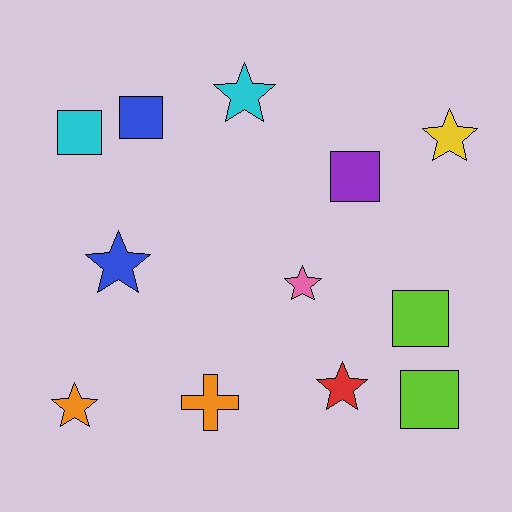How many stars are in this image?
There are 6 stars.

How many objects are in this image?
There are 12 objects.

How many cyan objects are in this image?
There are 2 cyan objects.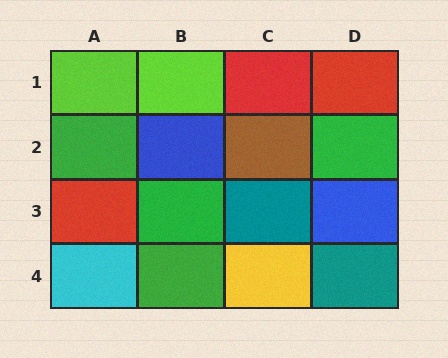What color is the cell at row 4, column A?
Cyan.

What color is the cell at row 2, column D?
Green.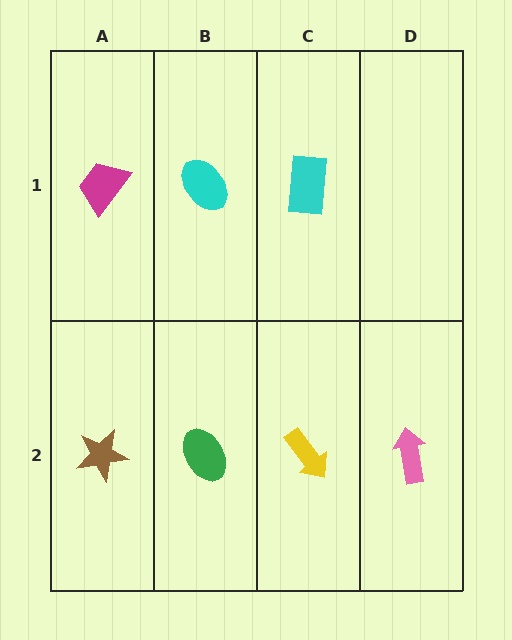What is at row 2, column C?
A yellow arrow.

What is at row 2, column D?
A pink arrow.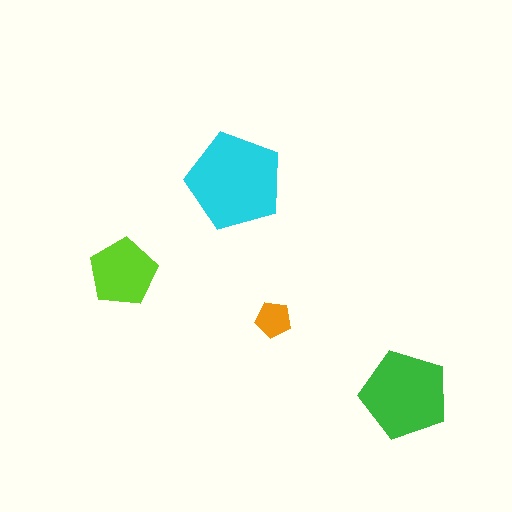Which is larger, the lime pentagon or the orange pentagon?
The lime one.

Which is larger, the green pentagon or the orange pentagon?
The green one.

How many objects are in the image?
There are 4 objects in the image.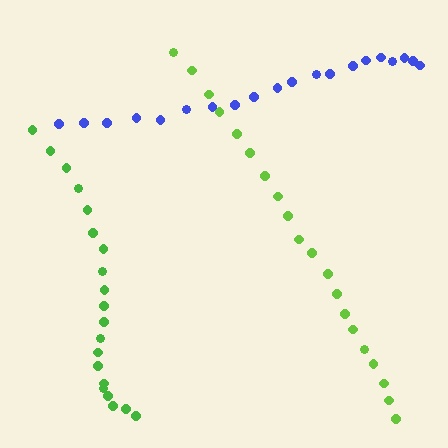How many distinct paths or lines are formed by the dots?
There are 3 distinct paths.